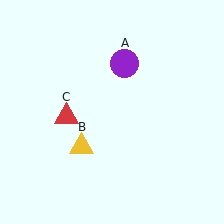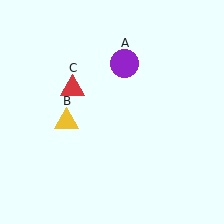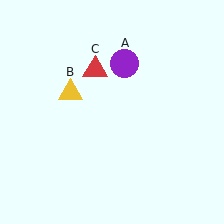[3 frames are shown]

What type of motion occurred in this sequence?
The yellow triangle (object B), red triangle (object C) rotated clockwise around the center of the scene.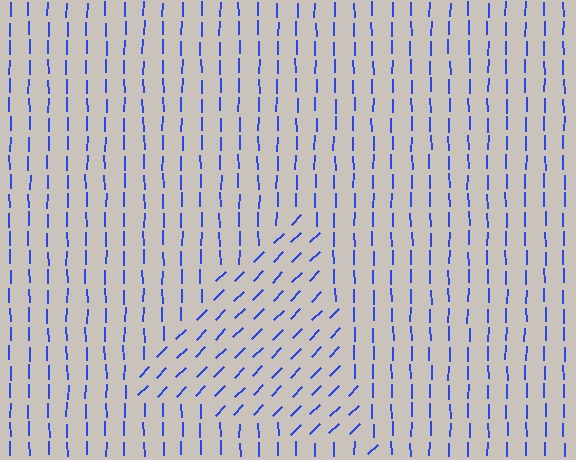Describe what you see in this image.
The image is filled with small blue line segments. A triangle region in the image has lines oriented differently from the surrounding lines, creating a visible texture boundary.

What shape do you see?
I see a triangle.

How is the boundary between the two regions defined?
The boundary is defined purely by a change in line orientation (approximately 45 degrees difference). All lines are the same color and thickness.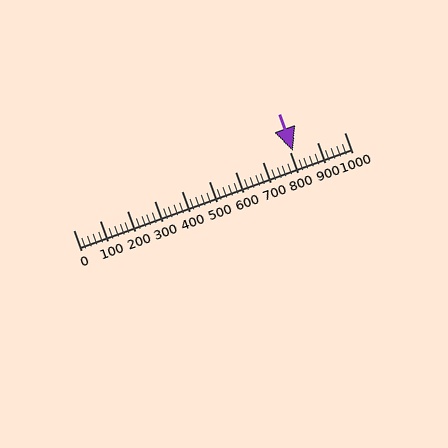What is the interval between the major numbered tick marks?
The major tick marks are spaced 100 units apart.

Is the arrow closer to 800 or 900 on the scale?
The arrow is closer to 800.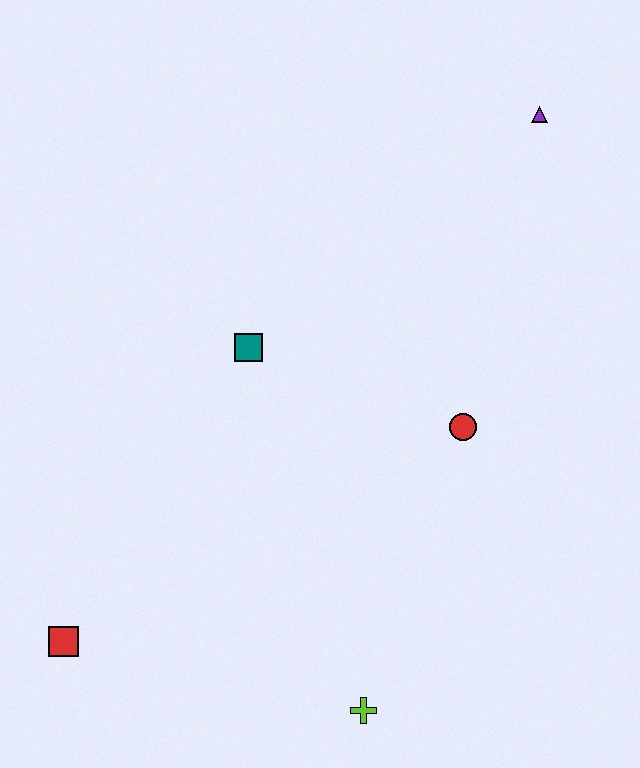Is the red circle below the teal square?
Yes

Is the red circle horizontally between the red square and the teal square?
No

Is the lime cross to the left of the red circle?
Yes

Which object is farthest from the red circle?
The red square is farthest from the red circle.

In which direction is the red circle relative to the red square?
The red circle is to the right of the red square.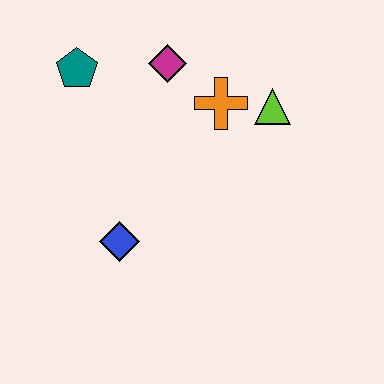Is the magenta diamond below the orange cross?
No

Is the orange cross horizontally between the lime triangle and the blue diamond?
Yes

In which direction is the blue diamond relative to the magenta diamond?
The blue diamond is below the magenta diamond.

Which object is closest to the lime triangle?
The orange cross is closest to the lime triangle.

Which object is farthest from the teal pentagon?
The lime triangle is farthest from the teal pentagon.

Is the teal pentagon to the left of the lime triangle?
Yes